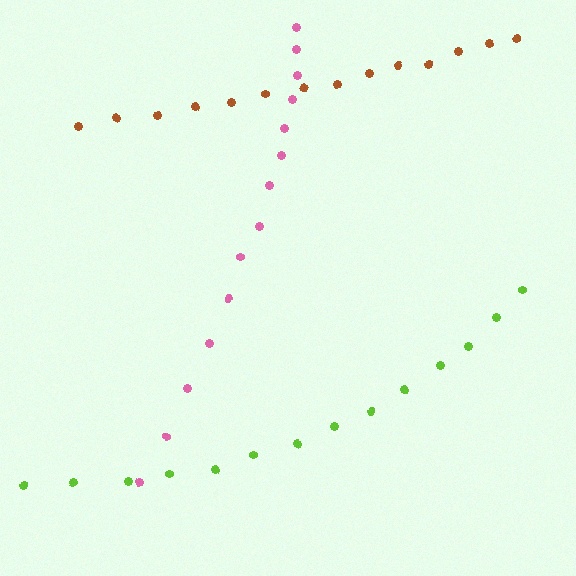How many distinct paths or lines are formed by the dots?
There are 3 distinct paths.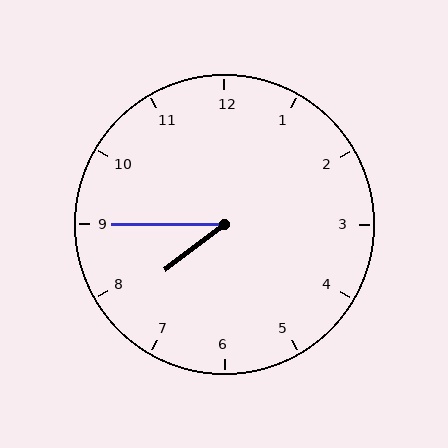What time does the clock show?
7:45.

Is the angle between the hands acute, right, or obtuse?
It is acute.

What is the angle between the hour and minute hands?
Approximately 38 degrees.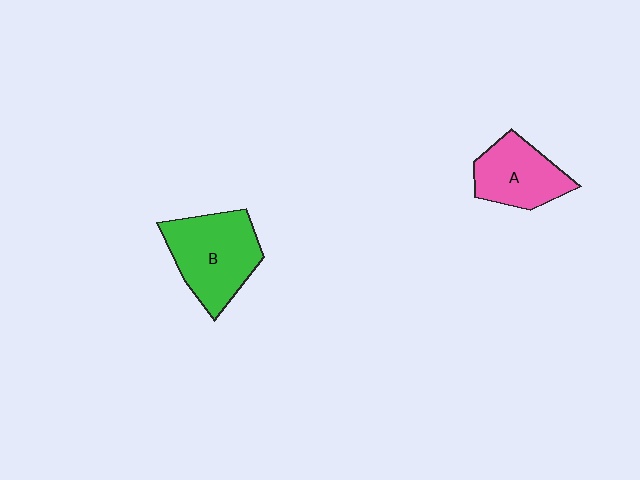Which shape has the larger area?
Shape B (green).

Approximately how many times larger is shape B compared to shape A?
Approximately 1.3 times.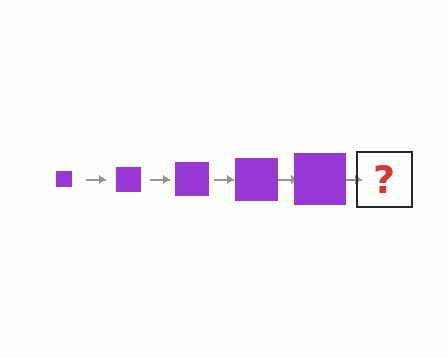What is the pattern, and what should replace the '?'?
The pattern is that the square gets progressively larger each step. The '?' should be a purple square, larger than the previous one.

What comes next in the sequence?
The next element should be a purple square, larger than the previous one.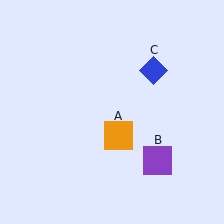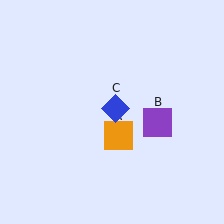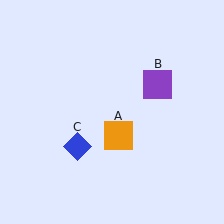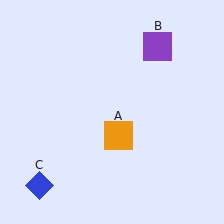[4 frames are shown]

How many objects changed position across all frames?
2 objects changed position: purple square (object B), blue diamond (object C).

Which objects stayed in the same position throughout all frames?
Orange square (object A) remained stationary.